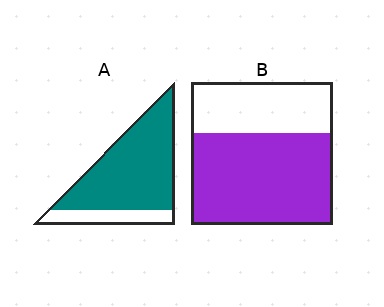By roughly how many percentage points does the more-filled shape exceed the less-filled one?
By roughly 15 percentage points (A over B).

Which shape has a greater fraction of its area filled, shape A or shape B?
Shape A.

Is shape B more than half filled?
Yes.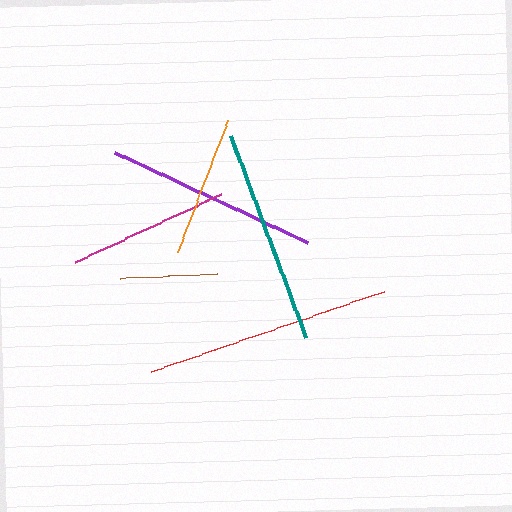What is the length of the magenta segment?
The magenta segment is approximately 162 pixels long.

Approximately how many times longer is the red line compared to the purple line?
The red line is approximately 1.2 times the length of the purple line.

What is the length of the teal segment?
The teal segment is approximately 215 pixels long.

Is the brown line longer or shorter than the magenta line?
The magenta line is longer than the brown line.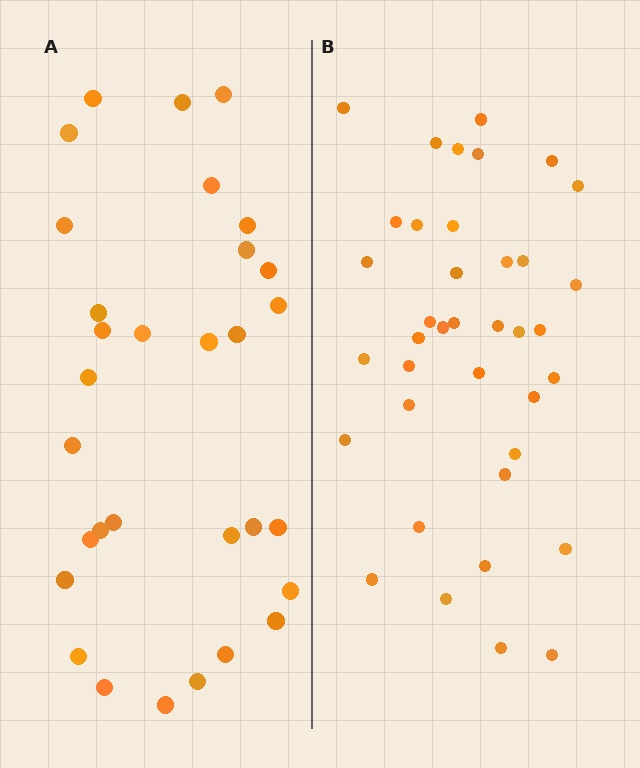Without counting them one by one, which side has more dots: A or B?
Region B (the right region) has more dots.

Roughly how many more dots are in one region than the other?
Region B has roughly 8 or so more dots than region A.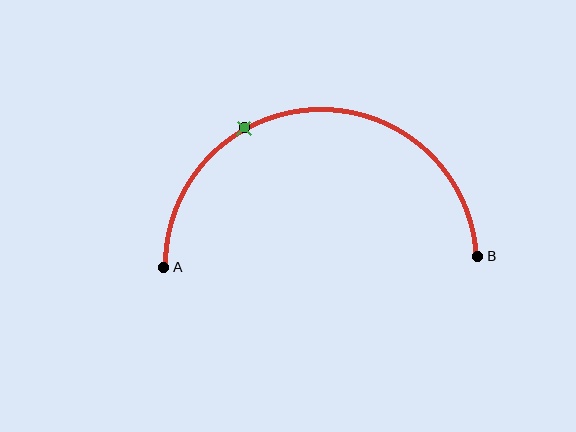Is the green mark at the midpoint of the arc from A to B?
No. The green mark lies on the arc but is closer to endpoint A. The arc midpoint would be at the point on the curve equidistant along the arc from both A and B.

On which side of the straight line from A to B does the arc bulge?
The arc bulges above the straight line connecting A and B.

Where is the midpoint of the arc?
The arc midpoint is the point on the curve farthest from the straight line joining A and B. It sits above that line.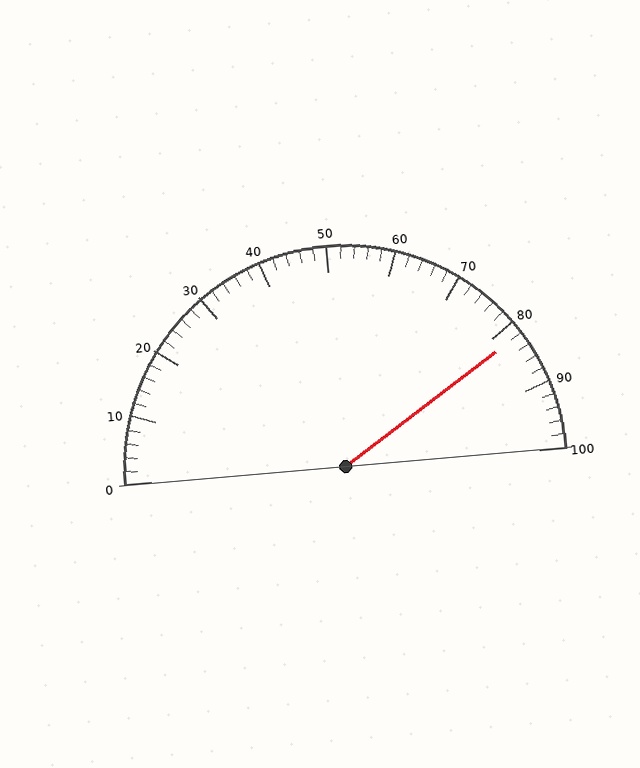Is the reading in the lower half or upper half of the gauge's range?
The reading is in the upper half of the range (0 to 100).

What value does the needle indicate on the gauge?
The needle indicates approximately 82.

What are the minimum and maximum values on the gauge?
The gauge ranges from 0 to 100.